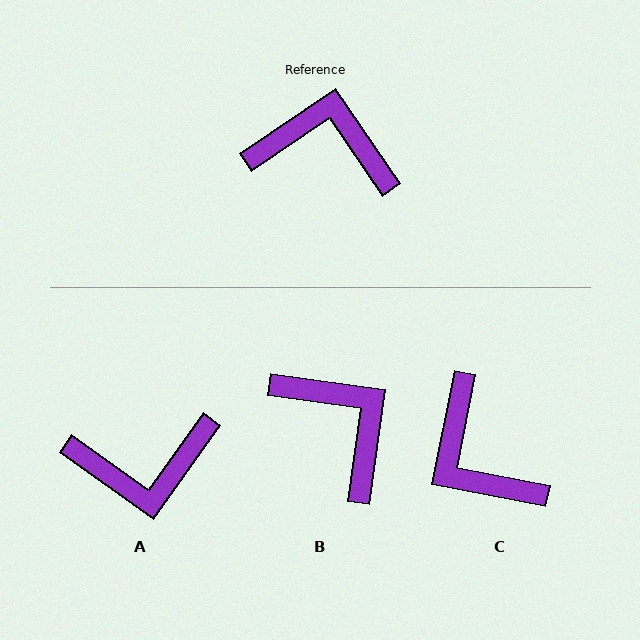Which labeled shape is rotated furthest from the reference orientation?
A, about 160 degrees away.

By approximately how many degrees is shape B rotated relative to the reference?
Approximately 42 degrees clockwise.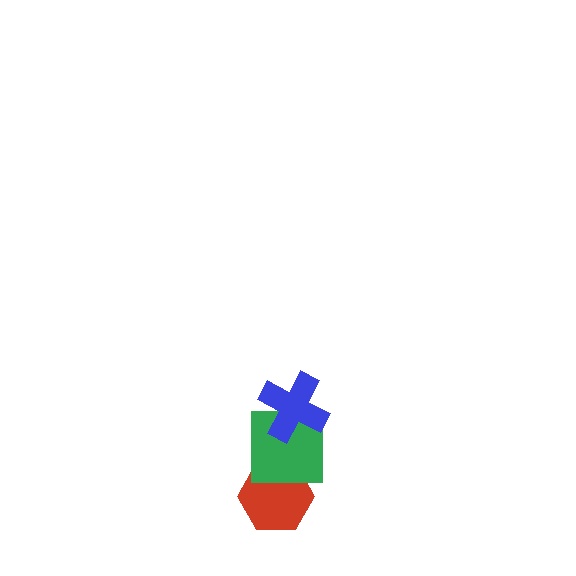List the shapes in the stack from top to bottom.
From top to bottom: the blue cross, the green square, the red hexagon.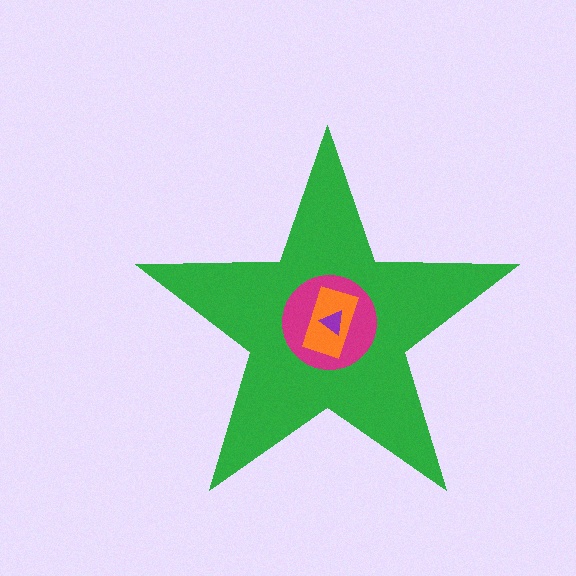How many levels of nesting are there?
4.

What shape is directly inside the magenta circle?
The orange rectangle.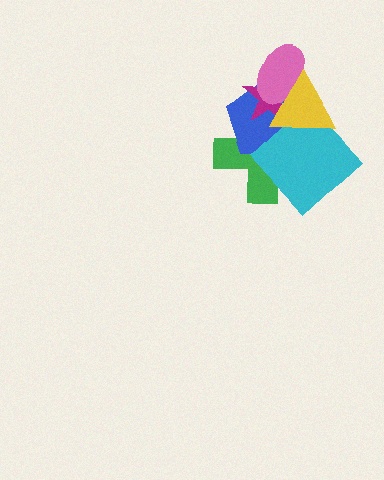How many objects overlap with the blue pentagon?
5 objects overlap with the blue pentagon.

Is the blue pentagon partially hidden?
Yes, it is partially covered by another shape.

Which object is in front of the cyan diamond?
The yellow triangle is in front of the cyan diamond.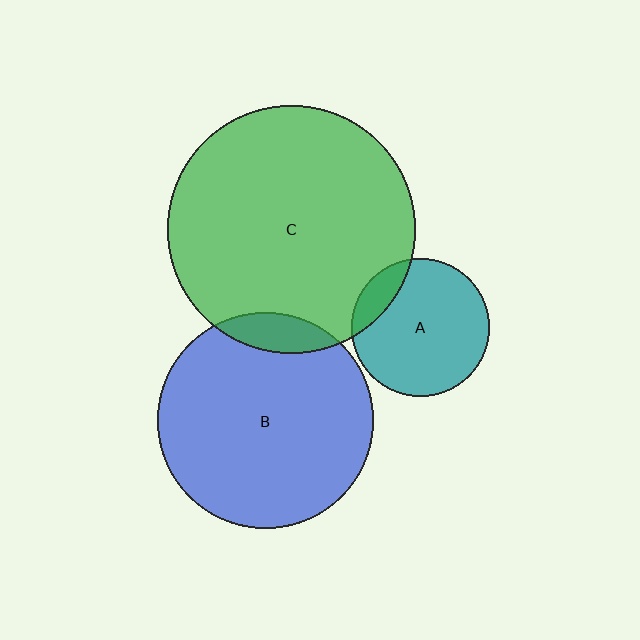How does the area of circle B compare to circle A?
Approximately 2.4 times.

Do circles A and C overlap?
Yes.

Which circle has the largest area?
Circle C (green).